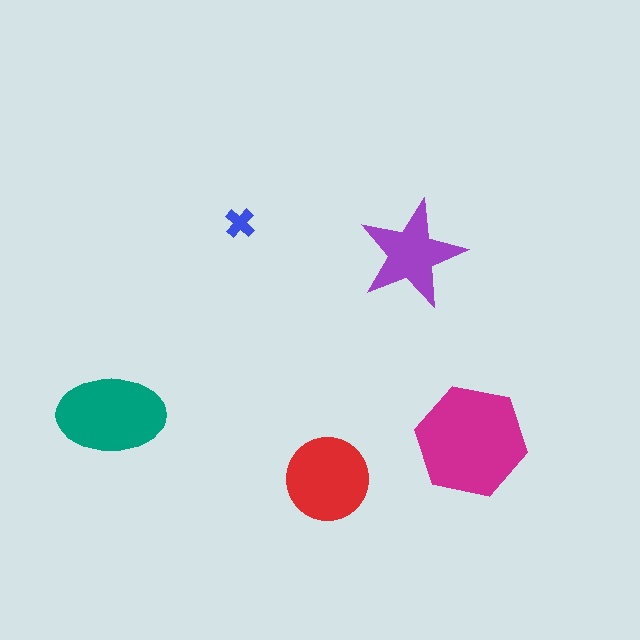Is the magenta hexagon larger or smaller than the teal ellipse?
Larger.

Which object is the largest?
The magenta hexagon.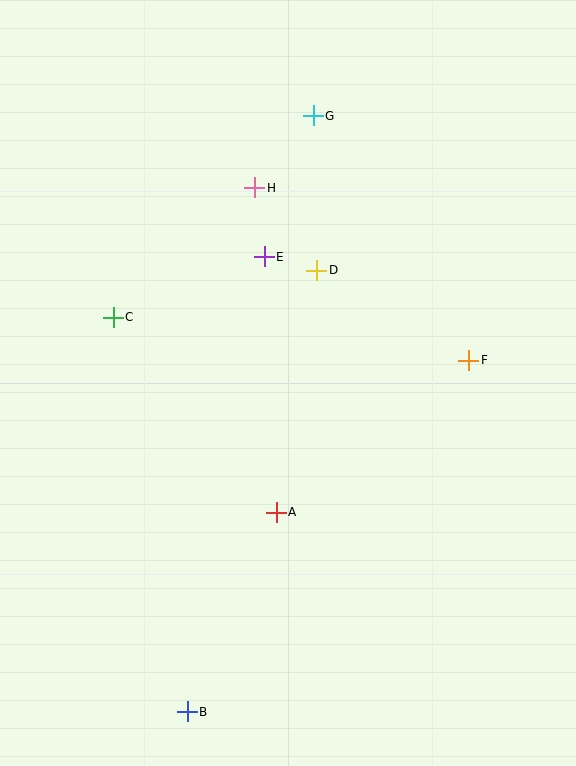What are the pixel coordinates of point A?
Point A is at (276, 512).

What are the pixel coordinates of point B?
Point B is at (187, 712).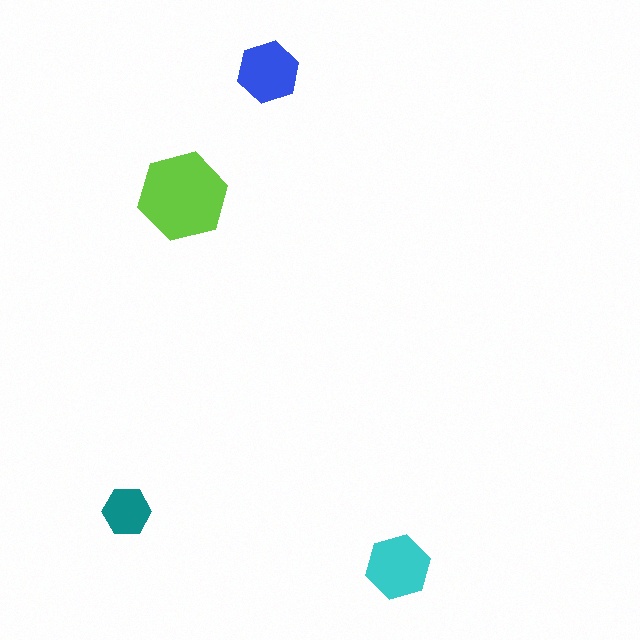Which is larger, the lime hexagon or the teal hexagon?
The lime one.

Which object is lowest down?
The cyan hexagon is bottommost.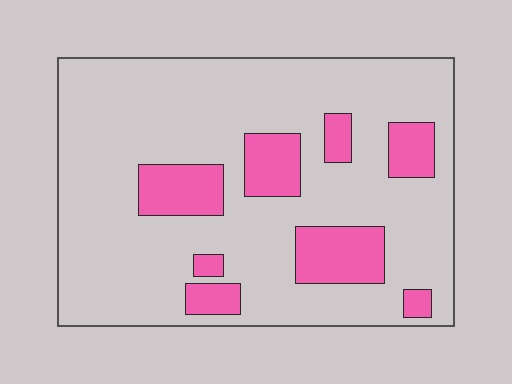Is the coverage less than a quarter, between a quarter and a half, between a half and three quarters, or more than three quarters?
Less than a quarter.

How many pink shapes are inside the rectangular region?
8.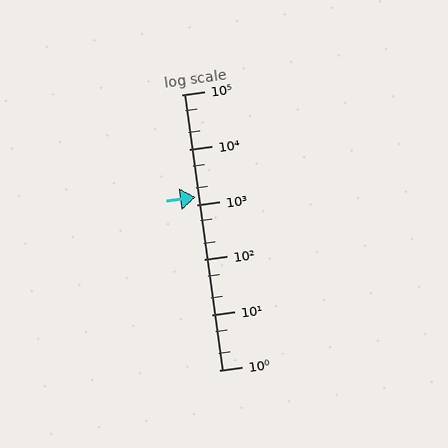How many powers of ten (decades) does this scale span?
The scale spans 5 decades, from 1 to 100000.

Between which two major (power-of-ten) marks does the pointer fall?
The pointer is between 1000 and 10000.